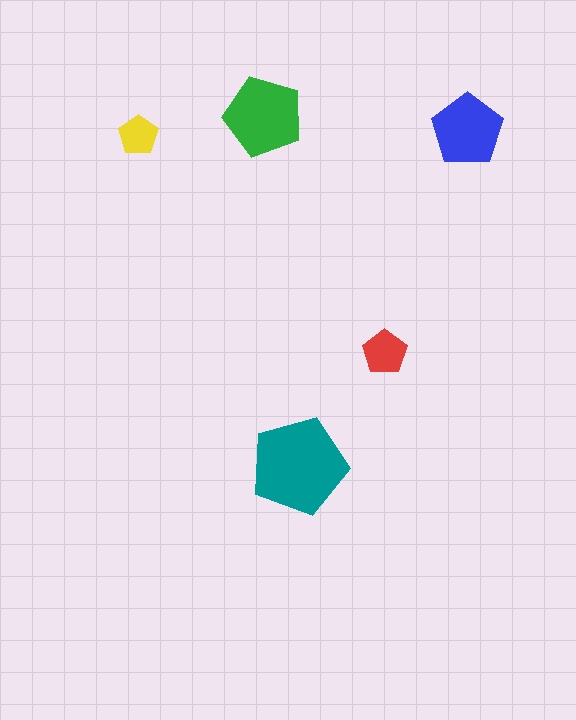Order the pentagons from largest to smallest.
the teal one, the green one, the blue one, the red one, the yellow one.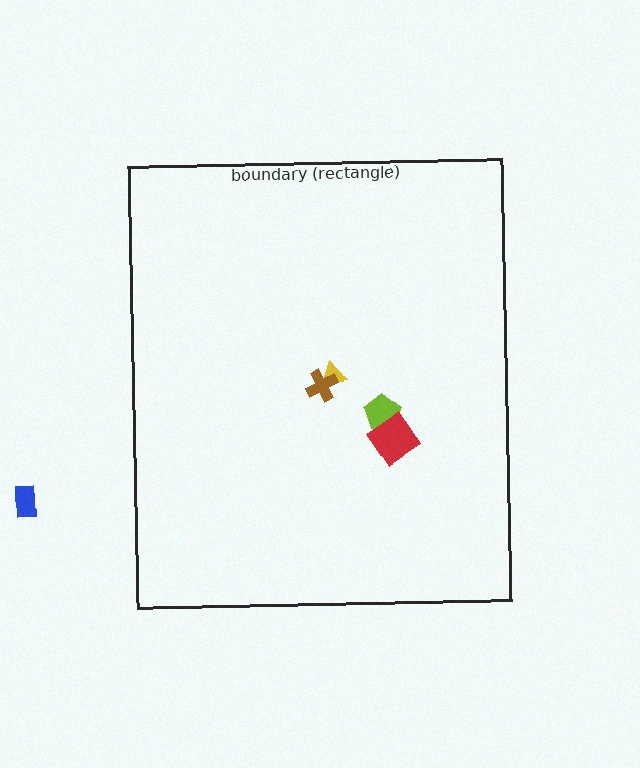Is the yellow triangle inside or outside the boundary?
Inside.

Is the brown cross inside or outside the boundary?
Inside.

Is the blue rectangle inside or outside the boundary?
Outside.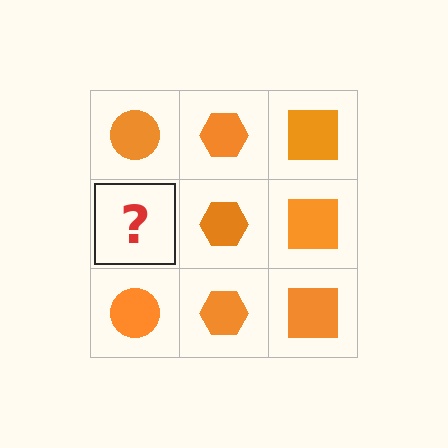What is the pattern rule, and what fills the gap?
The rule is that each column has a consistent shape. The gap should be filled with an orange circle.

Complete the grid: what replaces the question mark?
The question mark should be replaced with an orange circle.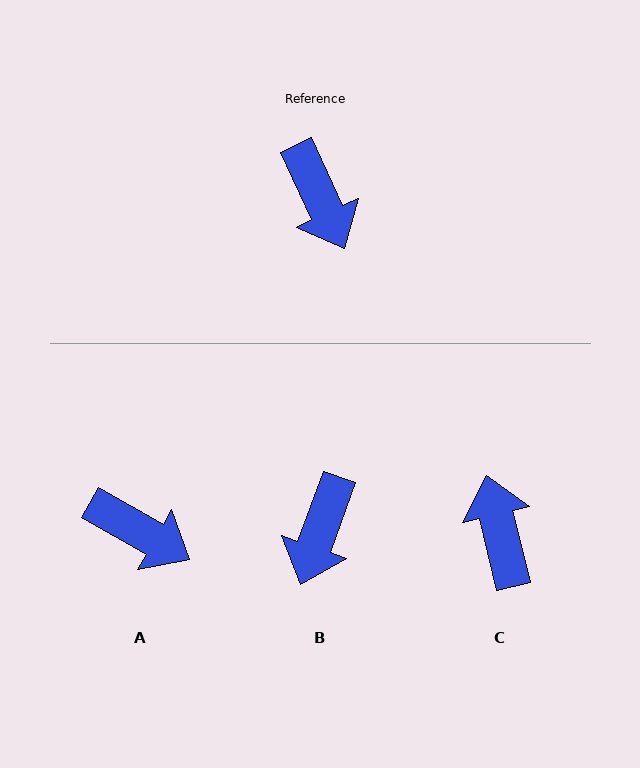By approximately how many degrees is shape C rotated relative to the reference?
Approximately 169 degrees counter-clockwise.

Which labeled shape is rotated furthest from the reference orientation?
C, about 169 degrees away.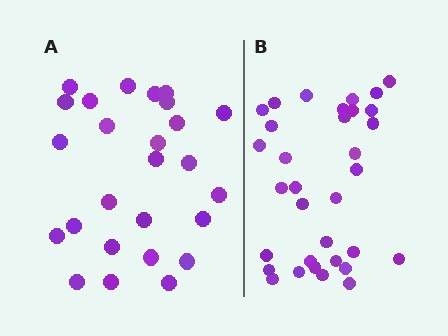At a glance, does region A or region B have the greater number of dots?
Region B (the right region) has more dots.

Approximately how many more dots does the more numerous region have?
Region B has roughly 8 or so more dots than region A.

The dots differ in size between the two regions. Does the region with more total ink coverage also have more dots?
No. Region A has more total ink coverage because its dots are larger, but region B actually contains more individual dots. Total area can be misleading — the number of items is what matters here.